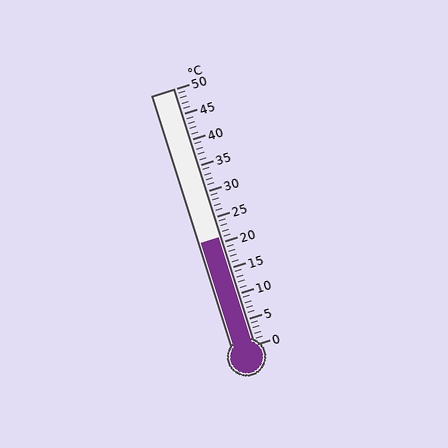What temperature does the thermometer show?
The thermometer shows approximately 21°C.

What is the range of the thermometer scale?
The thermometer scale ranges from 0°C to 50°C.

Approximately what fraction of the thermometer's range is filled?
The thermometer is filled to approximately 40% of its range.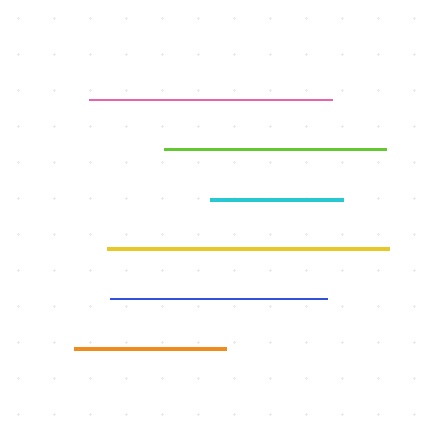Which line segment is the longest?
The yellow line is the longest at approximately 282 pixels.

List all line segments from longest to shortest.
From longest to shortest: yellow, pink, lime, blue, orange, cyan.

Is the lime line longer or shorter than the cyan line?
The lime line is longer than the cyan line.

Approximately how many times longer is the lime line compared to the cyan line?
The lime line is approximately 1.7 times the length of the cyan line.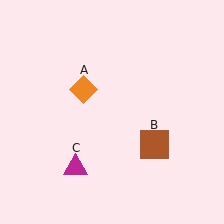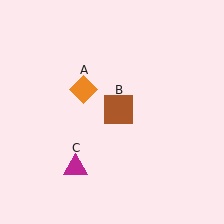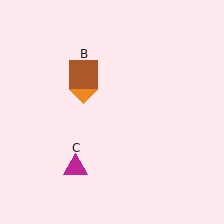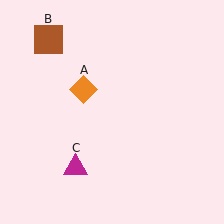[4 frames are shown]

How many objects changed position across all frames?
1 object changed position: brown square (object B).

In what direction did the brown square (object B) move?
The brown square (object B) moved up and to the left.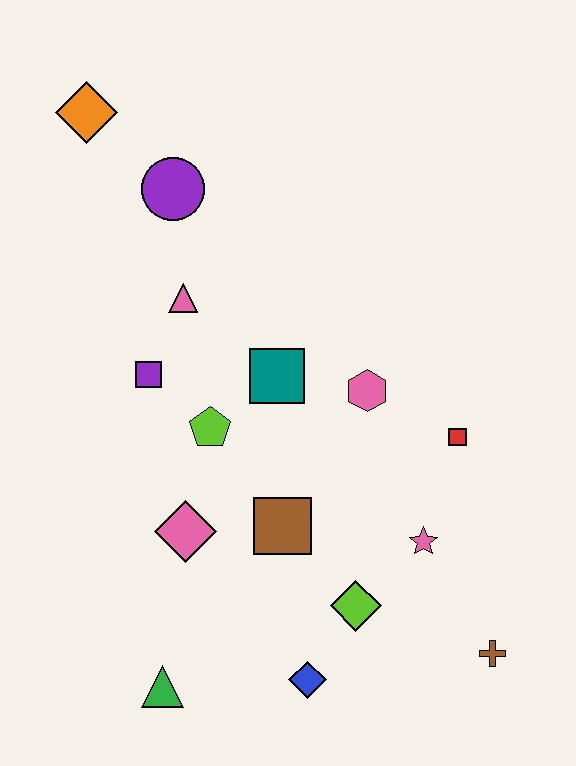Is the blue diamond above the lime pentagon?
No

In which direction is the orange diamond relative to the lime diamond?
The orange diamond is above the lime diamond.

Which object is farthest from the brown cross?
The orange diamond is farthest from the brown cross.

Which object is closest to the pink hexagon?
The teal square is closest to the pink hexagon.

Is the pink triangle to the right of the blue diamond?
No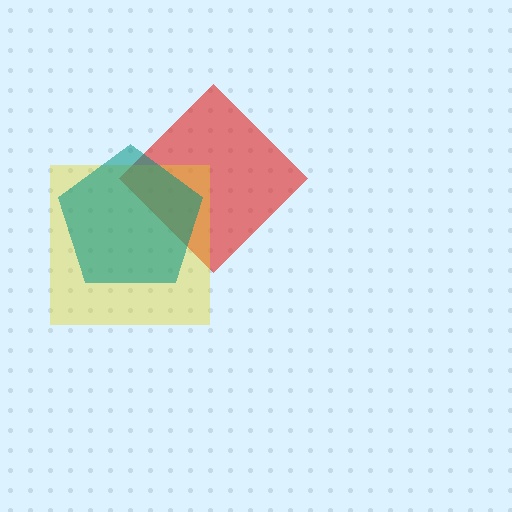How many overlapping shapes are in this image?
There are 3 overlapping shapes in the image.